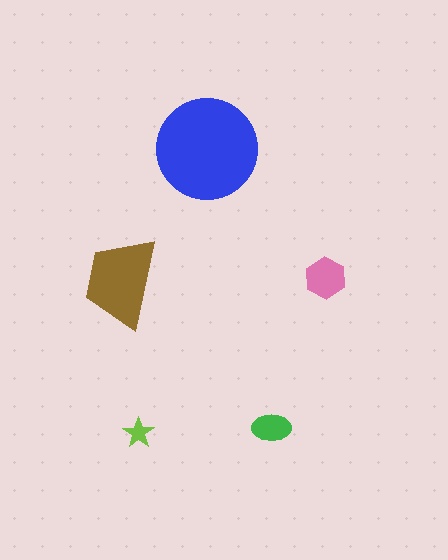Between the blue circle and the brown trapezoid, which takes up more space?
The blue circle.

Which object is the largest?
The blue circle.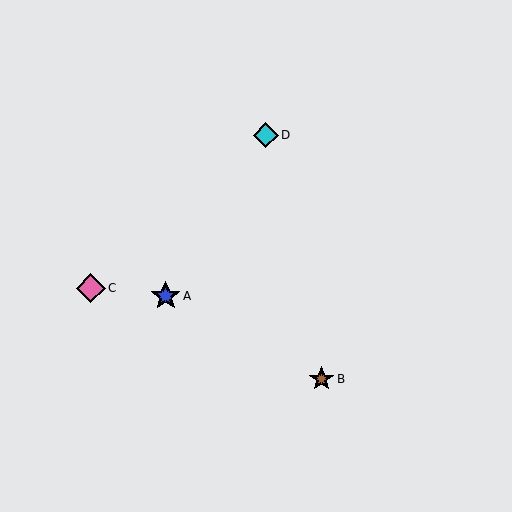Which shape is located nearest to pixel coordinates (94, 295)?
The pink diamond (labeled C) at (91, 288) is nearest to that location.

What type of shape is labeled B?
Shape B is a brown star.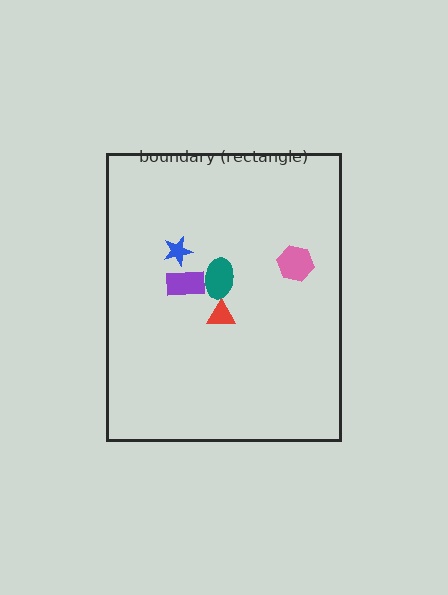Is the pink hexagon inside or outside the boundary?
Inside.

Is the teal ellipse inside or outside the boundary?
Inside.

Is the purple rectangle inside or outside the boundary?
Inside.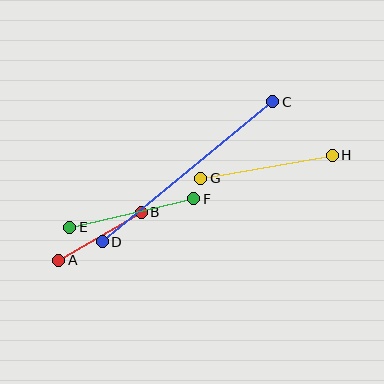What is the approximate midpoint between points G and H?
The midpoint is at approximately (267, 167) pixels.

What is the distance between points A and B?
The distance is approximately 95 pixels.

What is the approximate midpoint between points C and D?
The midpoint is at approximately (187, 172) pixels.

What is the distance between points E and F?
The distance is approximately 127 pixels.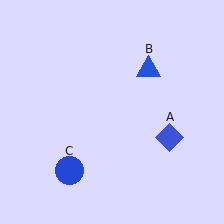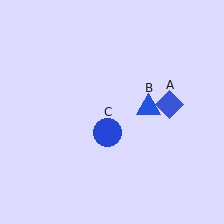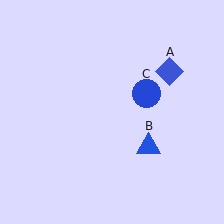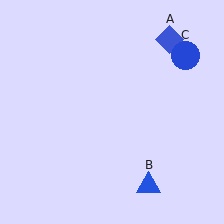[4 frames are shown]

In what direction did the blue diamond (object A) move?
The blue diamond (object A) moved up.